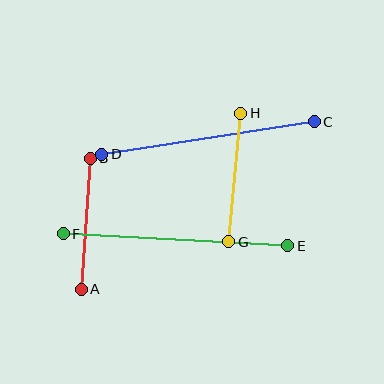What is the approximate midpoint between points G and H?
The midpoint is at approximately (235, 178) pixels.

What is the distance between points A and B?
The distance is approximately 132 pixels.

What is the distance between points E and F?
The distance is approximately 225 pixels.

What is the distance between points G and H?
The distance is approximately 129 pixels.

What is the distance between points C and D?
The distance is approximately 215 pixels.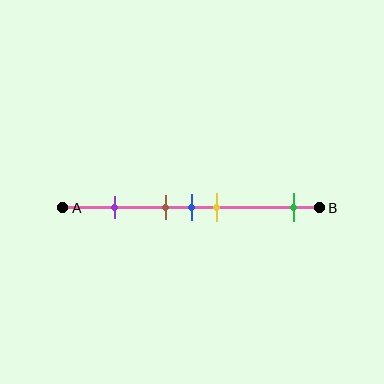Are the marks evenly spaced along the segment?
No, the marks are not evenly spaced.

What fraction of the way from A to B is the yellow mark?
The yellow mark is approximately 60% (0.6) of the way from A to B.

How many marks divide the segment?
There are 5 marks dividing the segment.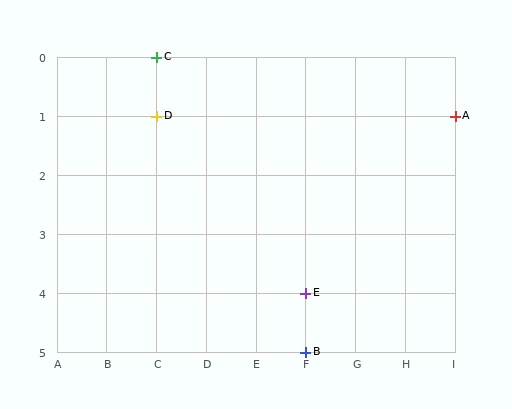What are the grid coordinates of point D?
Point D is at grid coordinates (C, 1).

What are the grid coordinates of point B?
Point B is at grid coordinates (F, 5).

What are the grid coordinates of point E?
Point E is at grid coordinates (F, 4).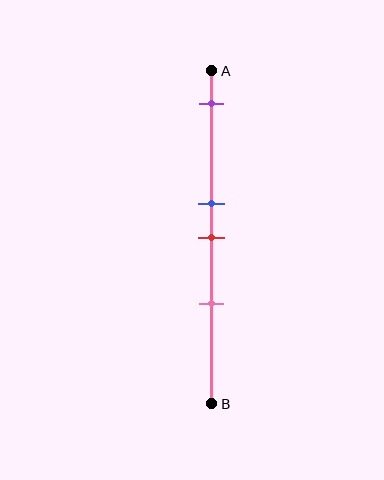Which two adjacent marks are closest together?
The blue and red marks are the closest adjacent pair.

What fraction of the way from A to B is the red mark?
The red mark is approximately 50% (0.5) of the way from A to B.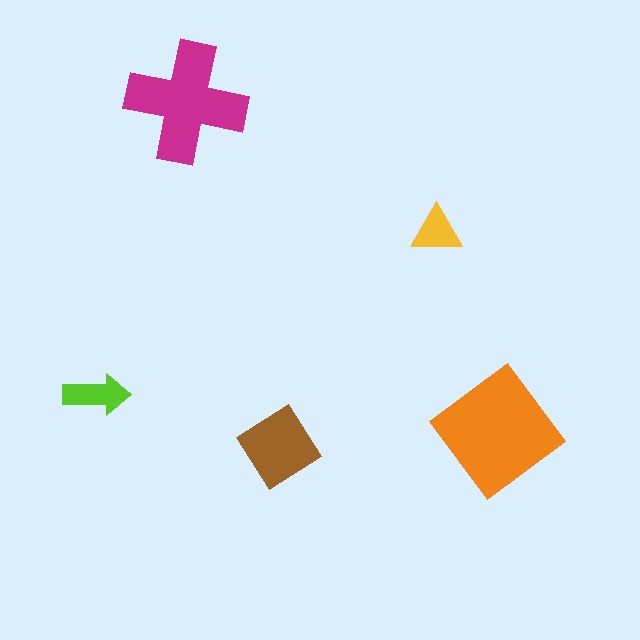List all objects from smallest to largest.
The yellow triangle, the lime arrow, the brown diamond, the magenta cross, the orange diamond.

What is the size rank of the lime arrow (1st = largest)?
4th.